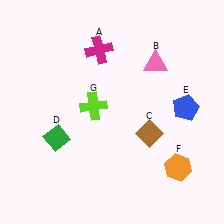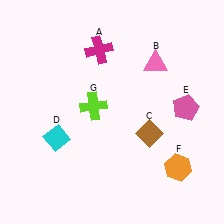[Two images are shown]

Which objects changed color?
D changed from green to cyan. E changed from blue to pink.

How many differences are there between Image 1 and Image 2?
There are 2 differences between the two images.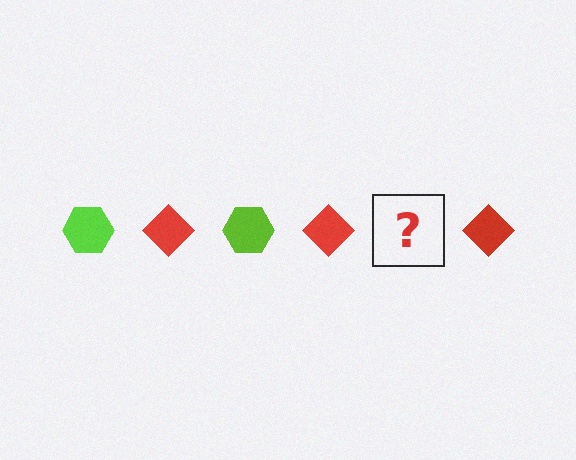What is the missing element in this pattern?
The missing element is a lime hexagon.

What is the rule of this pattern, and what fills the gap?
The rule is that the pattern alternates between lime hexagon and red diamond. The gap should be filled with a lime hexagon.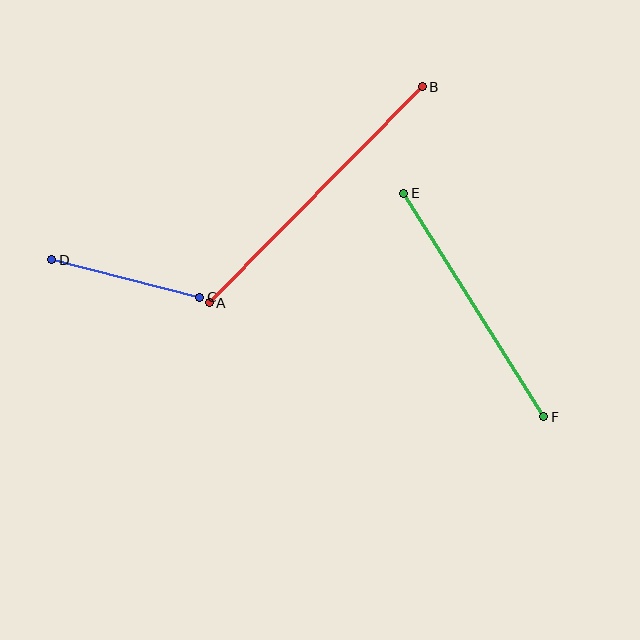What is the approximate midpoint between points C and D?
The midpoint is at approximately (126, 279) pixels.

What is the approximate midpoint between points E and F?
The midpoint is at approximately (474, 305) pixels.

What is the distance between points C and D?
The distance is approximately 152 pixels.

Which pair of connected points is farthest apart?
Points A and B are farthest apart.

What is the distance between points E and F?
The distance is approximately 263 pixels.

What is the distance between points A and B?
The distance is approximately 303 pixels.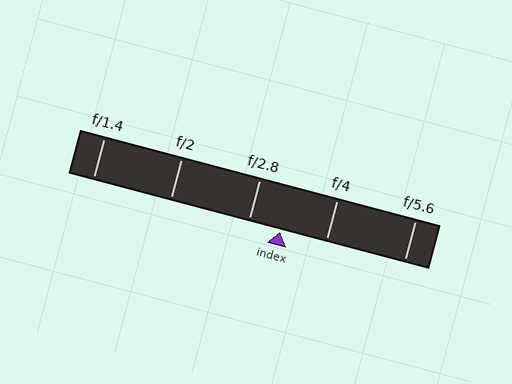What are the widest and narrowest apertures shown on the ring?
The widest aperture shown is f/1.4 and the narrowest is f/5.6.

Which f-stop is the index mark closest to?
The index mark is closest to f/2.8.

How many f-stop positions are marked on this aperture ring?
There are 5 f-stop positions marked.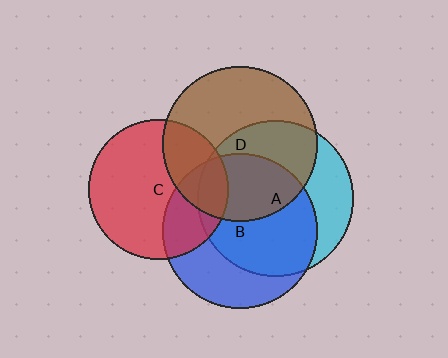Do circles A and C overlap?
Yes.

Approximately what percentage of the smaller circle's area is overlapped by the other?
Approximately 10%.